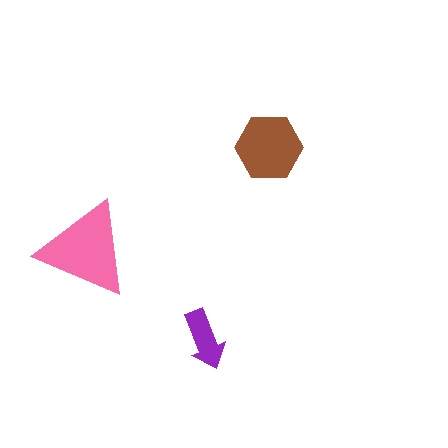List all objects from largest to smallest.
The pink triangle, the brown hexagon, the purple arrow.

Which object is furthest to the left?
The pink triangle is leftmost.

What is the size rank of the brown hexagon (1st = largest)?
2nd.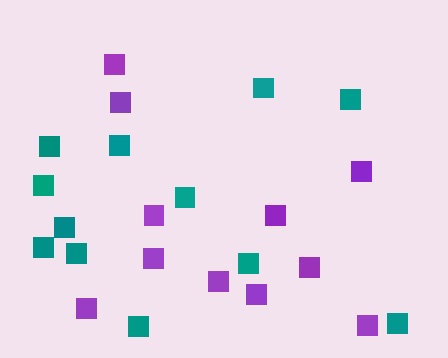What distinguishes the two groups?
There are 2 groups: one group of purple squares (11) and one group of teal squares (12).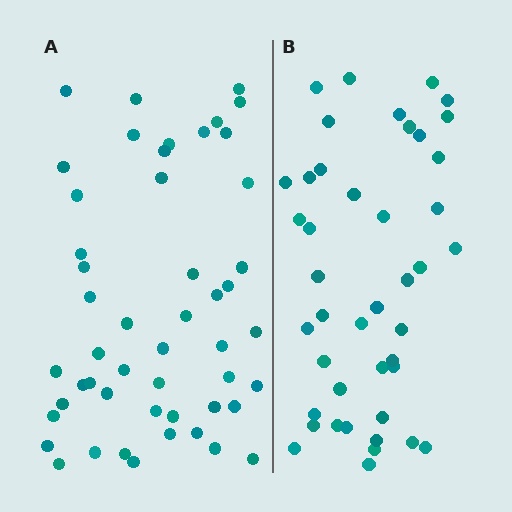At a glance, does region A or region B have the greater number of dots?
Region A (the left region) has more dots.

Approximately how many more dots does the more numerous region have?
Region A has roughly 8 or so more dots than region B.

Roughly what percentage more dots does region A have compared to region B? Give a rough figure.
About 15% more.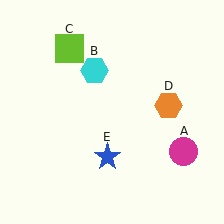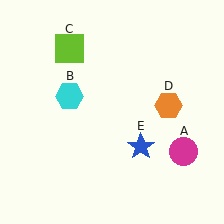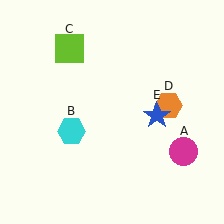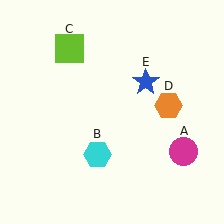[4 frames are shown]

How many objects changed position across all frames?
2 objects changed position: cyan hexagon (object B), blue star (object E).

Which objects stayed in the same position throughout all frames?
Magenta circle (object A) and lime square (object C) and orange hexagon (object D) remained stationary.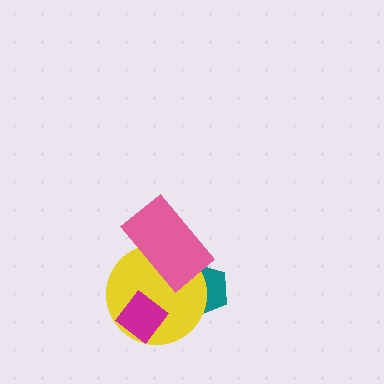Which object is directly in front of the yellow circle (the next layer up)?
The pink rectangle is directly in front of the yellow circle.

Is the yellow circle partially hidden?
Yes, it is partially covered by another shape.